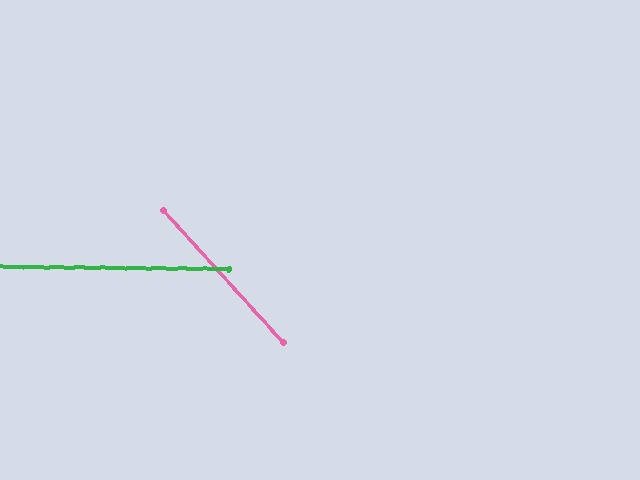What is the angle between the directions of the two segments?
Approximately 47 degrees.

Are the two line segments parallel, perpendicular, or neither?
Neither parallel nor perpendicular — they differ by about 47°.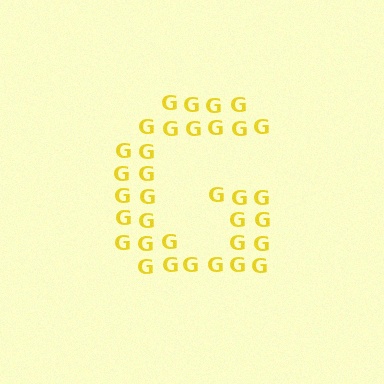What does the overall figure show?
The overall figure shows the letter G.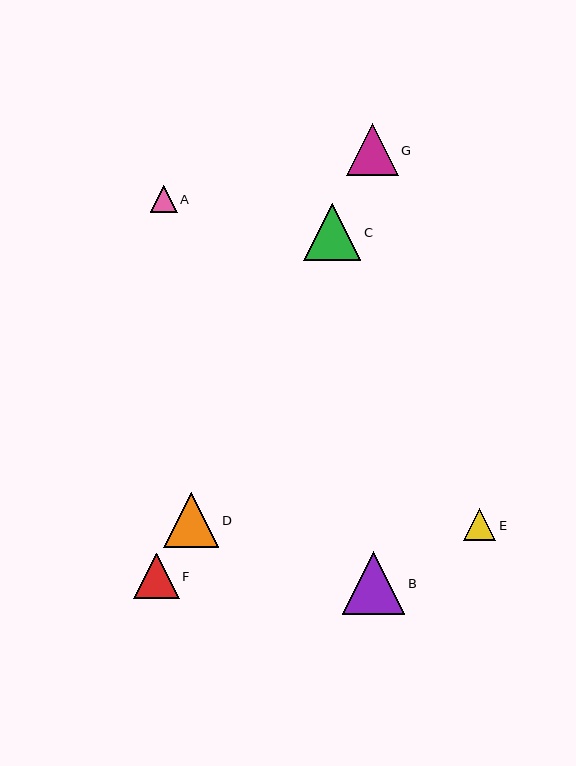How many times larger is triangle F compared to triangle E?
Triangle F is approximately 1.4 times the size of triangle E.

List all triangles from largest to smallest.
From largest to smallest: B, C, D, G, F, E, A.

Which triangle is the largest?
Triangle B is the largest with a size of approximately 62 pixels.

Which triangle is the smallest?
Triangle A is the smallest with a size of approximately 27 pixels.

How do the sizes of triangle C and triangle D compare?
Triangle C and triangle D are approximately the same size.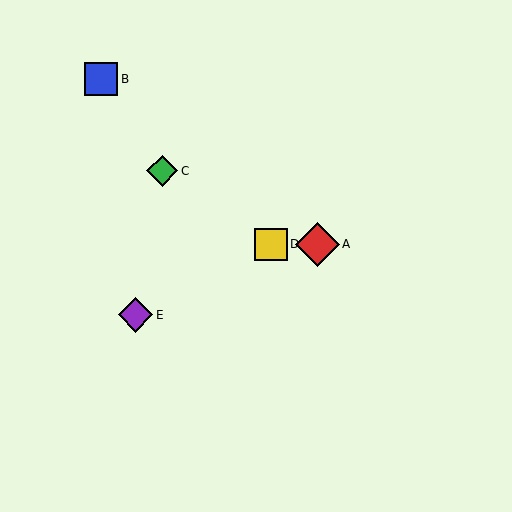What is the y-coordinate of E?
Object E is at y≈315.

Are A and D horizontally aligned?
Yes, both are at y≈244.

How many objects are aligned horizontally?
2 objects (A, D) are aligned horizontally.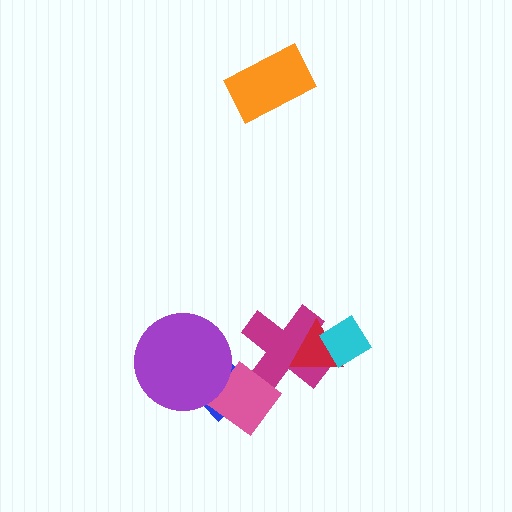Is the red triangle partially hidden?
Yes, it is partially covered by another shape.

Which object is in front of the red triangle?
The cyan diamond is in front of the red triangle.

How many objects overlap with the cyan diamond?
2 objects overlap with the cyan diamond.